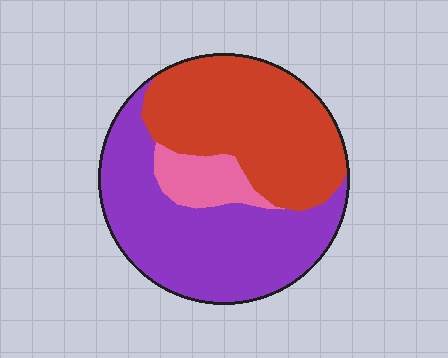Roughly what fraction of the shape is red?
Red covers 42% of the shape.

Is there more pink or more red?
Red.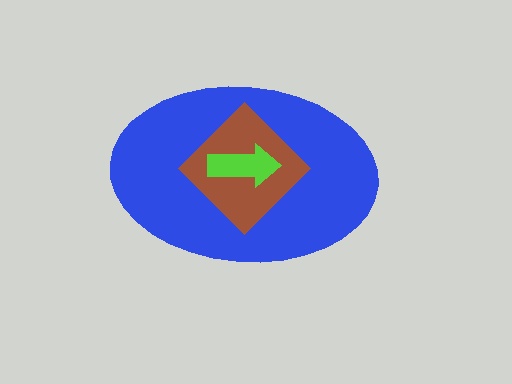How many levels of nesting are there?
3.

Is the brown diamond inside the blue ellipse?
Yes.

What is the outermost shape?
The blue ellipse.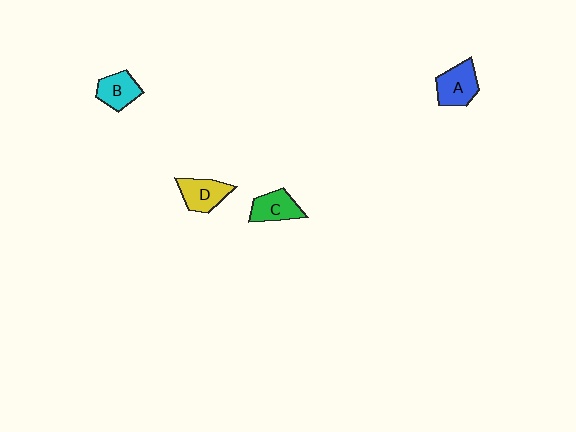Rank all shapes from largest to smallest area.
From largest to smallest: A (blue), D (yellow), C (green), B (cyan).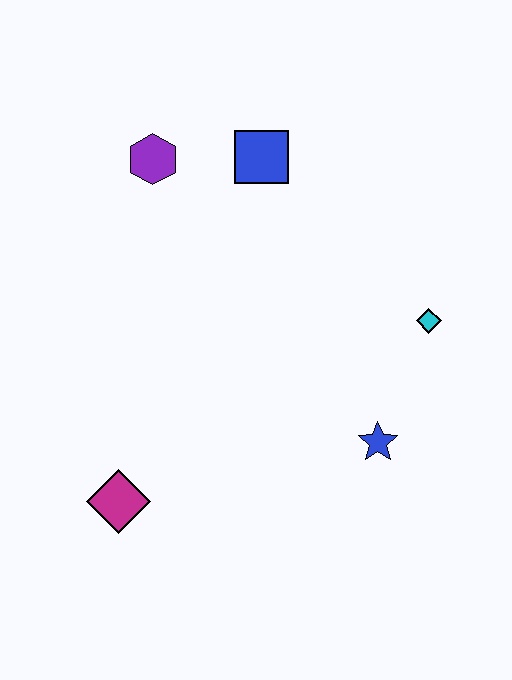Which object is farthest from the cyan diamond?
The magenta diamond is farthest from the cyan diamond.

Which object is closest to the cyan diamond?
The blue star is closest to the cyan diamond.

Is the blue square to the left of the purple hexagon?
No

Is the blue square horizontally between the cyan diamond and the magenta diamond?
Yes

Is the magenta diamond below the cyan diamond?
Yes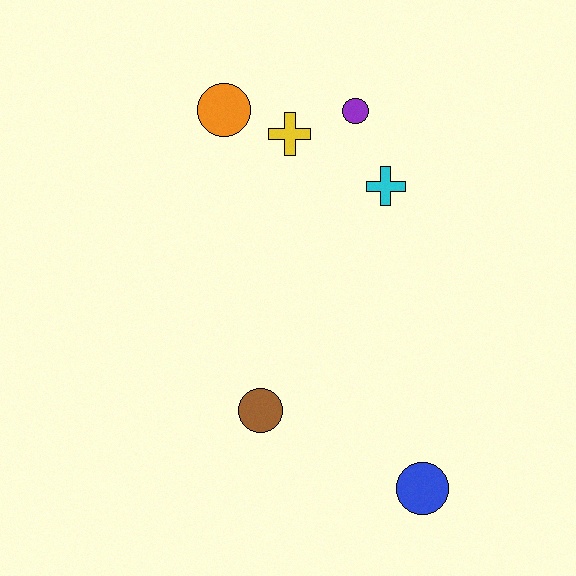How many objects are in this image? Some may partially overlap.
There are 6 objects.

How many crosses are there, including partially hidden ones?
There are 2 crosses.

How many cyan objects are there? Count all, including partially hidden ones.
There is 1 cyan object.